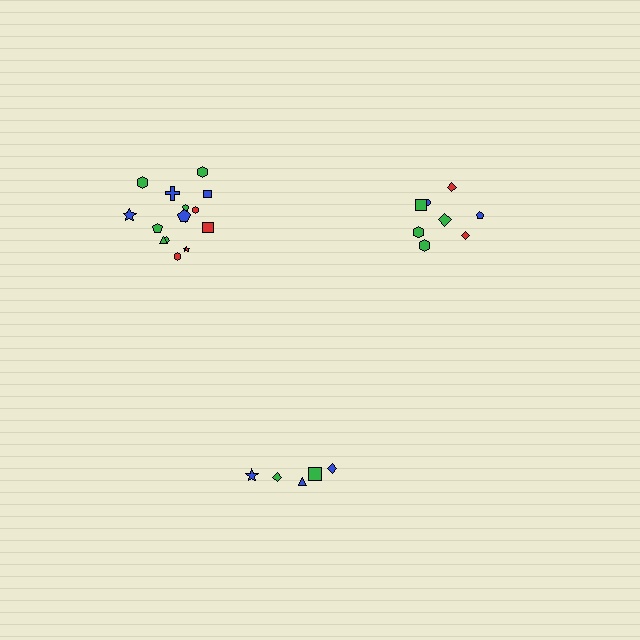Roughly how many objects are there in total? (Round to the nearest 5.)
Roughly 30 objects in total.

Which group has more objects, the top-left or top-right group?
The top-left group.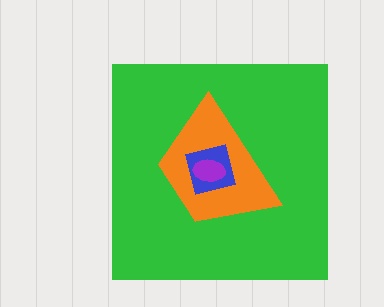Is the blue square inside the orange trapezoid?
Yes.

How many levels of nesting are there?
4.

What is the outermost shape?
The green square.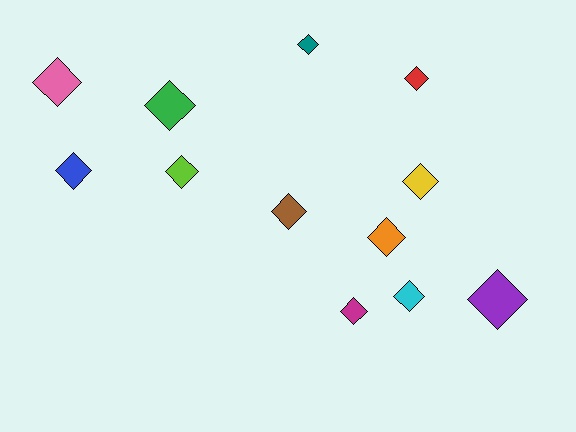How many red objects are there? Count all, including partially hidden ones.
There is 1 red object.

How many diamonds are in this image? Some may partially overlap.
There are 12 diamonds.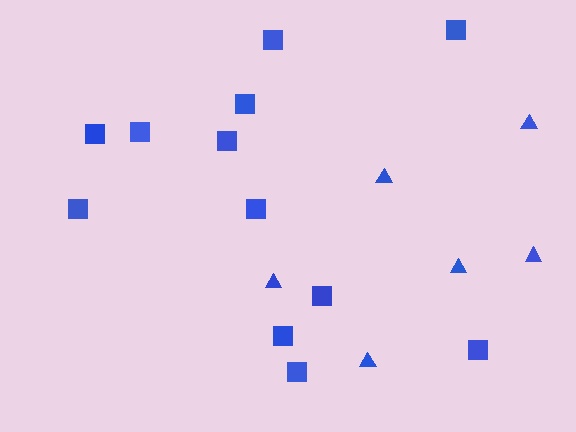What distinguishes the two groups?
There are 2 groups: one group of squares (12) and one group of triangles (6).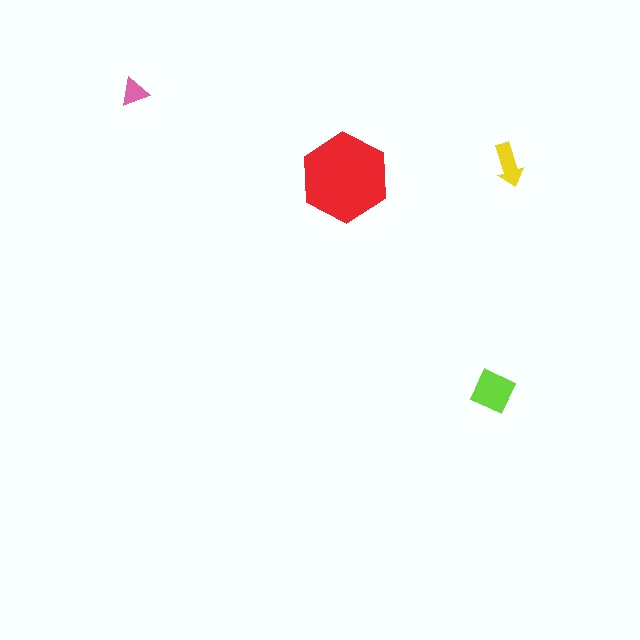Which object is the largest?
The red hexagon.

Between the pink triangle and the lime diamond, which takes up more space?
The lime diamond.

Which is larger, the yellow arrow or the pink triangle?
The yellow arrow.